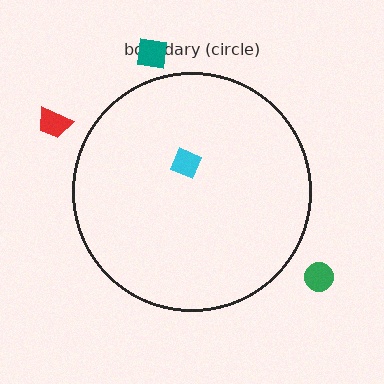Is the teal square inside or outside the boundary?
Outside.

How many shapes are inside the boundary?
1 inside, 3 outside.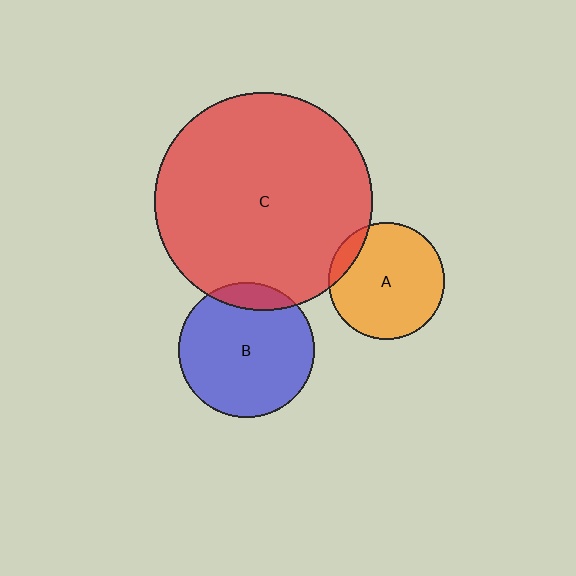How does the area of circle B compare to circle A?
Approximately 1.4 times.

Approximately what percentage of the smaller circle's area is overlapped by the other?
Approximately 10%.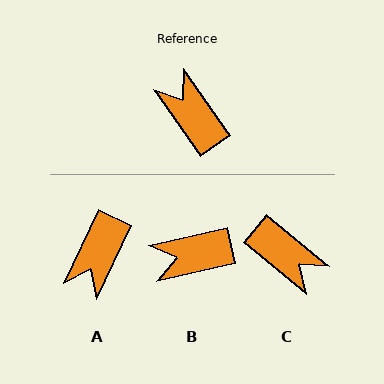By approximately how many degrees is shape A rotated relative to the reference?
Approximately 119 degrees counter-clockwise.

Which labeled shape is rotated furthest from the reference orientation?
C, about 165 degrees away.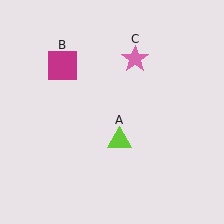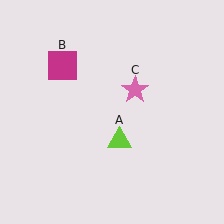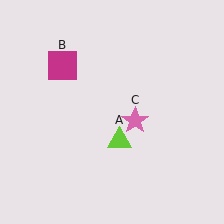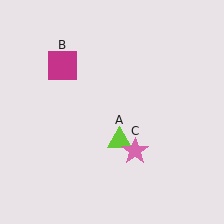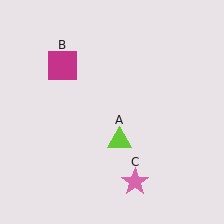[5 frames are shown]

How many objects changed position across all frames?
1 object changed position: pink star (object C).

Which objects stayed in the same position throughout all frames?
Lime triangle (object A) and magenta square (object B) remained stationary.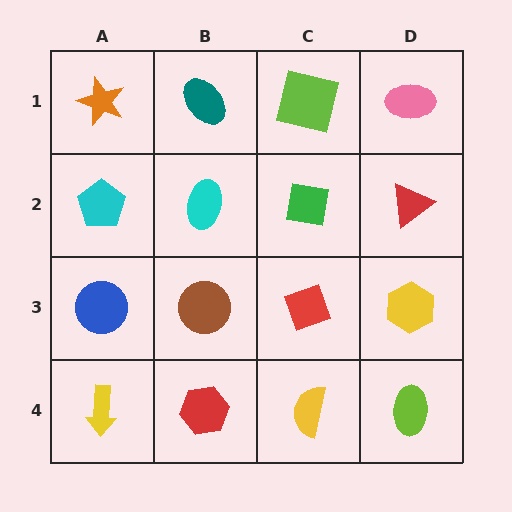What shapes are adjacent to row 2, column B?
A teal ellipse (row 1, column B), a brown circle (row 3, column B), a cyan pentagon (row 2, column A), a green square (row 2, column C).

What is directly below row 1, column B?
A cyan ellipse.